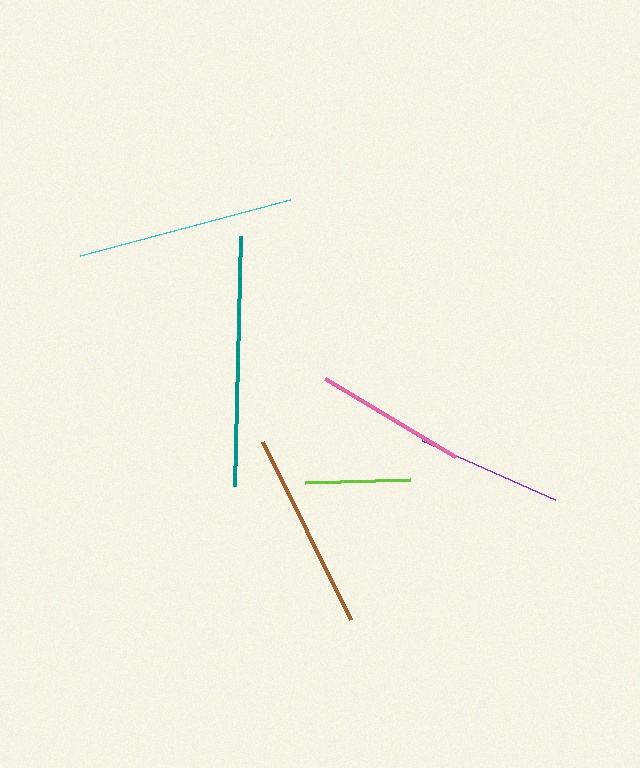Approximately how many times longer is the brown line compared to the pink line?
The brown line is approximately 1.3 times the length of the pink line.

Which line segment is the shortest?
The lime line is the shortest at approximately 105 pixels.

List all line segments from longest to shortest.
From longest to shortest: teal, cyan, brown, pink, purple, lime.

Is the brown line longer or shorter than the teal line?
The teal line is longer than the brown line.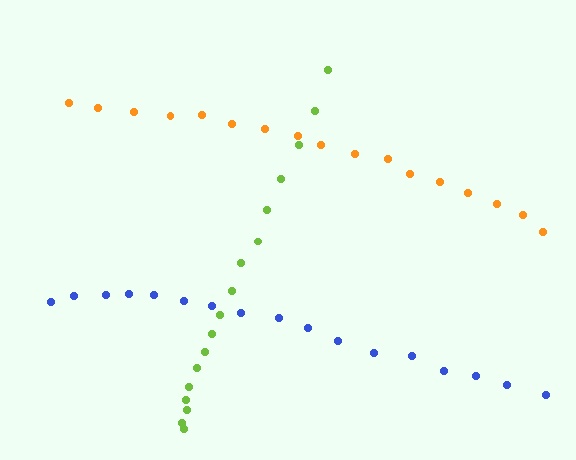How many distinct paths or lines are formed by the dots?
There are 3 distinct paths.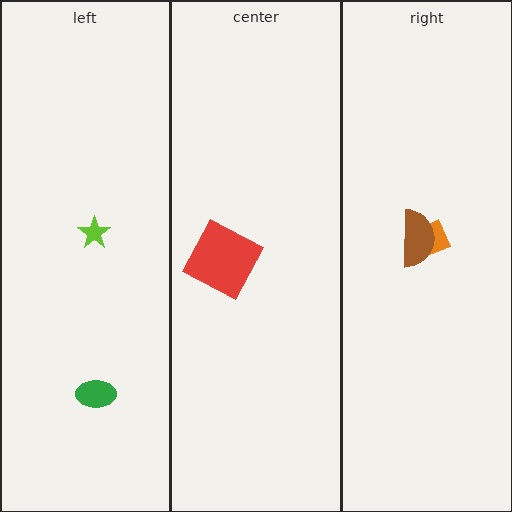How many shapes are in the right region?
2.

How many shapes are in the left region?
2.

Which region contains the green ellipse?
The left region.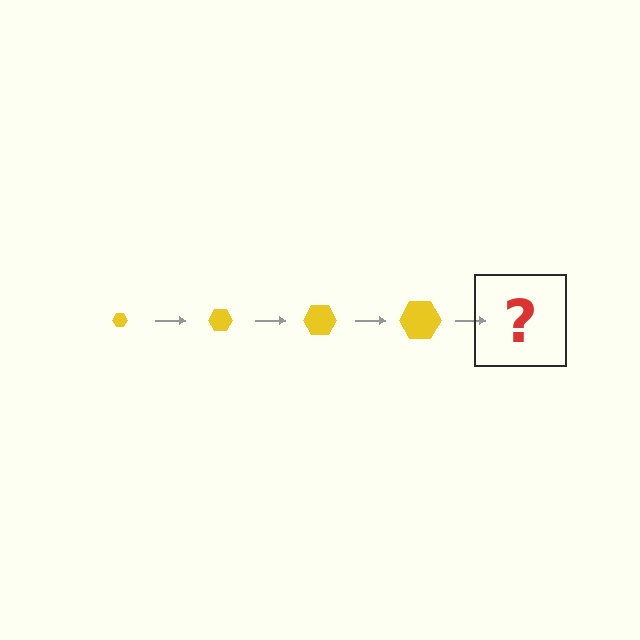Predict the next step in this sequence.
The next step is a yellow hexagon, larger than the previous one.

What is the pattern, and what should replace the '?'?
The pattern is that the hexagon gets progressively larger each step. The '?' should be a yellow hexagon, larger than the previous one.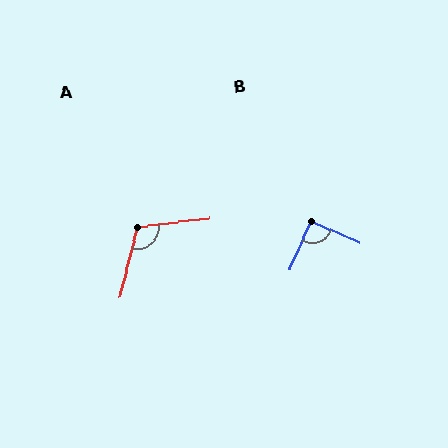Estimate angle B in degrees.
Approximately 91 degrees.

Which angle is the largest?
A, at approximately 110 degrees.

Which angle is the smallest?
B, at approximately 91 degrees.